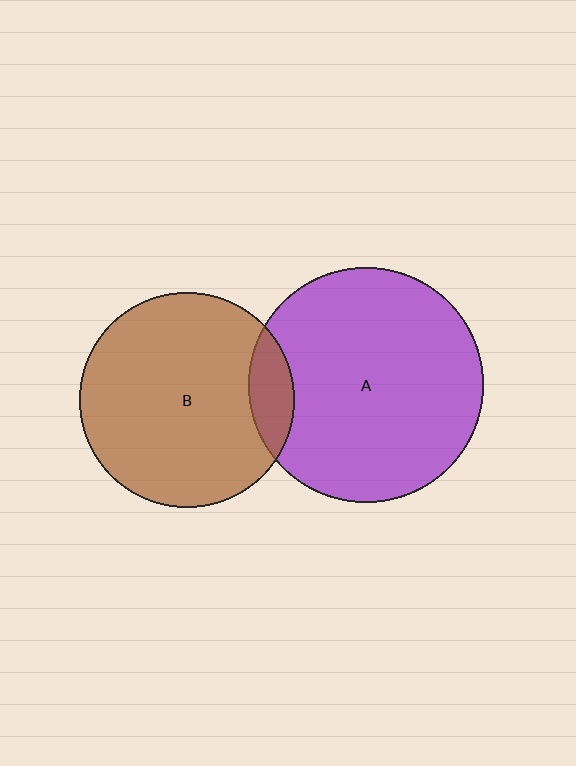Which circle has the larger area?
Circle A (purple).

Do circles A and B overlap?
Yes.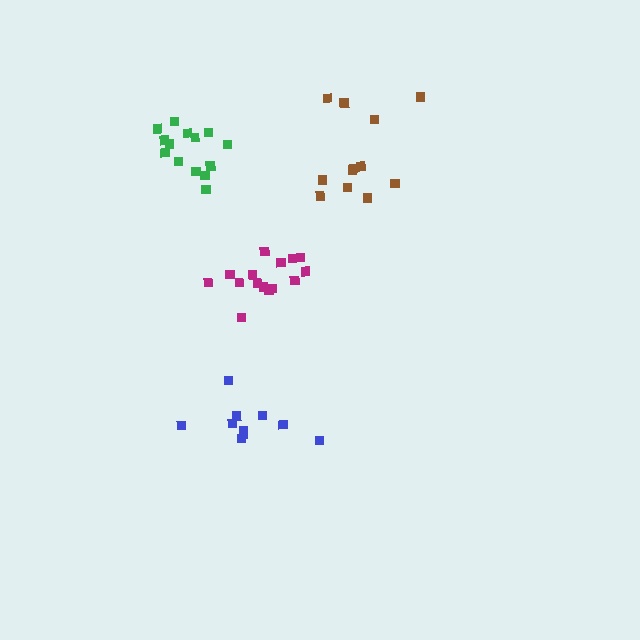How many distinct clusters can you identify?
There are 4 distinct clusters.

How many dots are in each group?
Group 1: 14 dots, Group 2: 10 dots, Group 3: 12 dots, Group 4: 15 dots (51 total).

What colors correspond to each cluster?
The clusters are colored: green, blue, brown, magenta.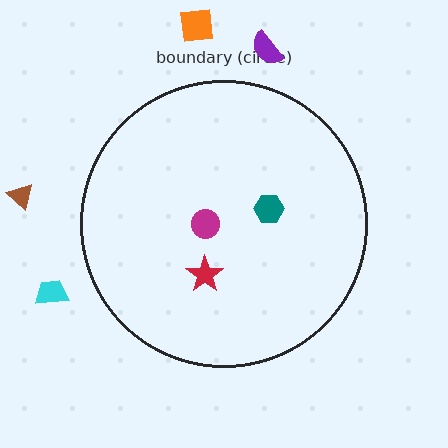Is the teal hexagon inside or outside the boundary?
Inside.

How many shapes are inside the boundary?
3 inside, 4 outside.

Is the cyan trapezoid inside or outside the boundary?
Outside.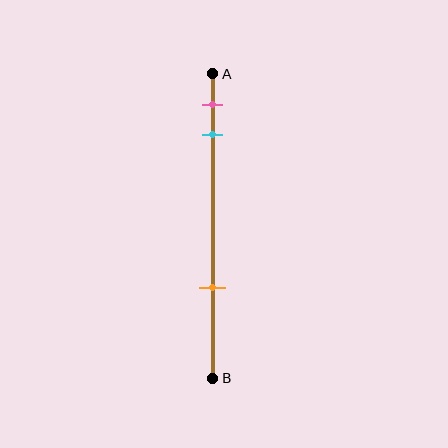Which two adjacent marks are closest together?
The pink and cyan marks are the closest adjacent pair.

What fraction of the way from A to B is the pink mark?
The pink mark is approximately 10% (0.1) of the way from A to B.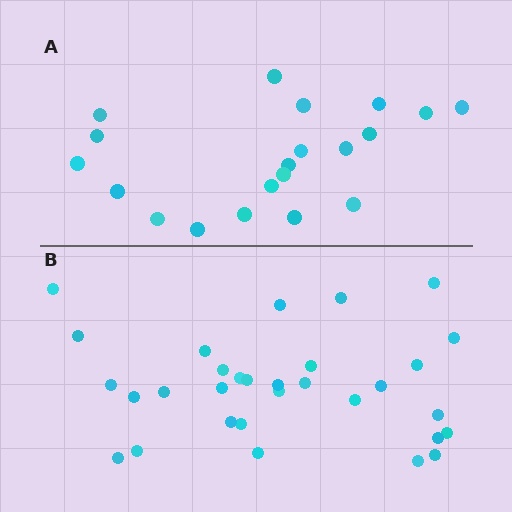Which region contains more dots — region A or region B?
Region B (the bottom region) has more dots.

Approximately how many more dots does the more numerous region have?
Region B has roughly 12 or so more dots than region A.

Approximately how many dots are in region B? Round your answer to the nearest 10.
About 30 dots. (The exact count is 31, which rounds to 30.)